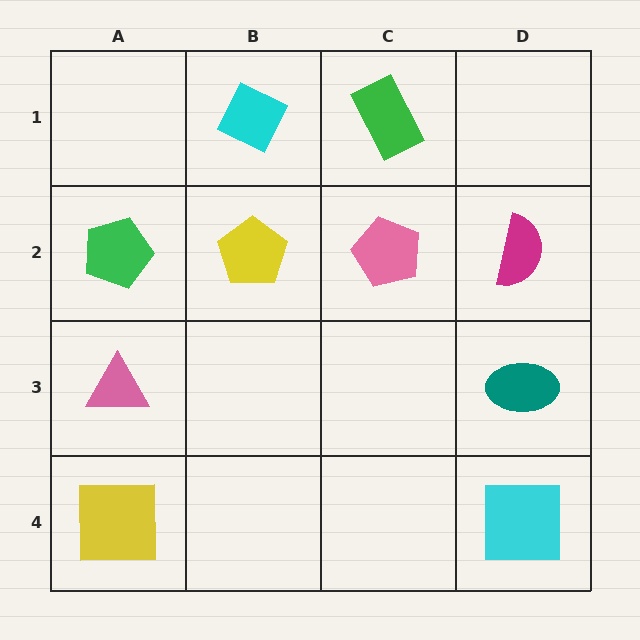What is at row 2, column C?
A pink pentagon.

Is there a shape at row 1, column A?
No, that cell is empty.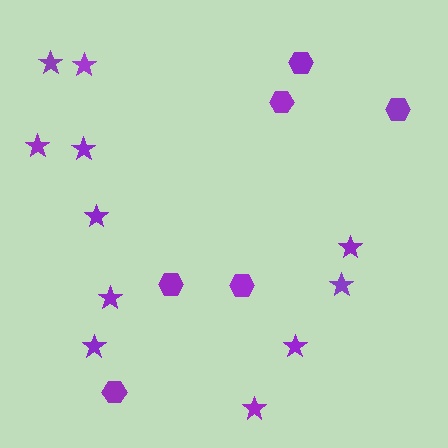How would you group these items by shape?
There are 2 groups: one group of stars (11) and one group of hexagons (6).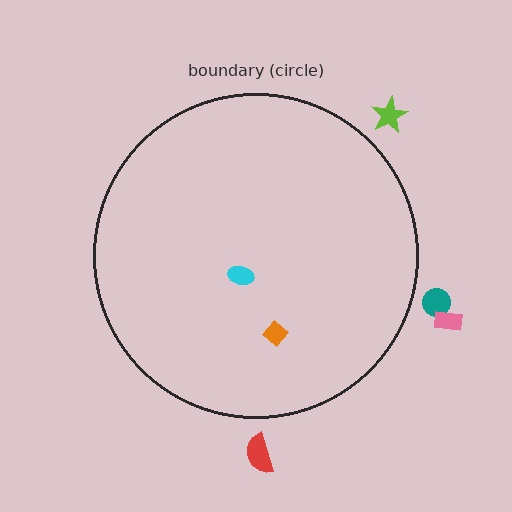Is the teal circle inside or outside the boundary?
Outside.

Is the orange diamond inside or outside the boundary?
Inside.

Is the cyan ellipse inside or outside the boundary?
Inside.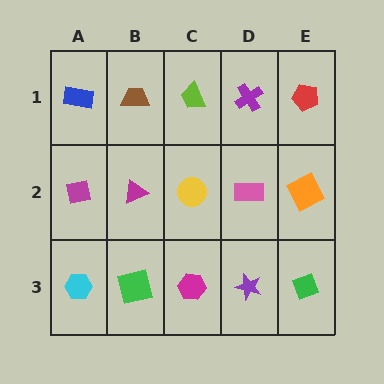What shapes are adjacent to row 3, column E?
An orange square (row 2, column E), a purple star (row 3, column D).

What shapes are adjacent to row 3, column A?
A magenta square (row 2, column A), a green square (row 3, column B).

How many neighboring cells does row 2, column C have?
4.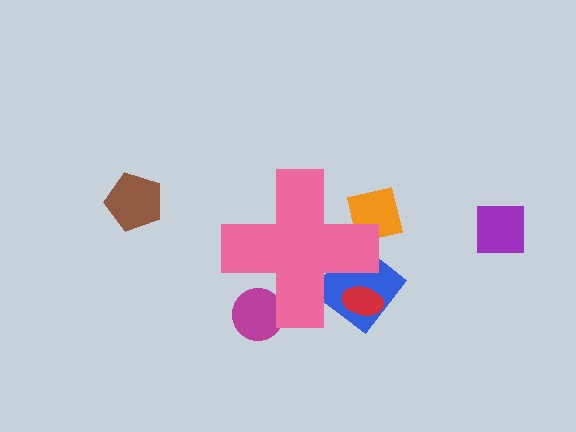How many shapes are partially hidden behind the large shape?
4 shapes are partially hidden.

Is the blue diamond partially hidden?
Yes, the blue diamond is partially hidden behind the pink cross.